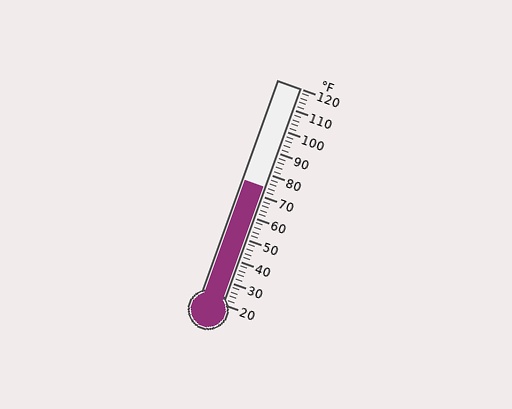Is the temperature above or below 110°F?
The temperature is below 110°F.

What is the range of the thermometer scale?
The thermometer scale ranges from 20°F to 120°F.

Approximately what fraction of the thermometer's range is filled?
The thermometer is filled to approximately 55% of its range.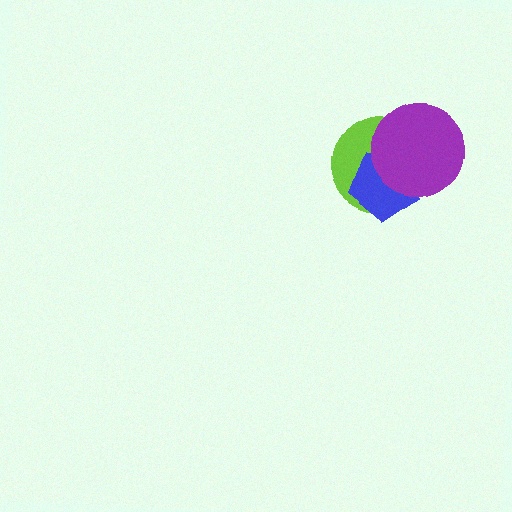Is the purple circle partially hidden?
No, no other shape covers it.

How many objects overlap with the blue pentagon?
2 objects overlap with the blue pentagon.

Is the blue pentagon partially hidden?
Yes, it is partially covered by another shape.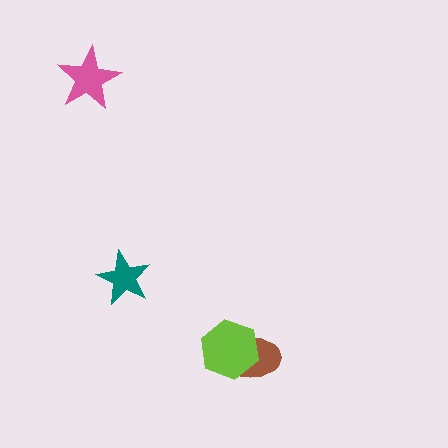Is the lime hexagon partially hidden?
No, no other shape covers it.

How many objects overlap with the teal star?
0 objects overlap with the teal star.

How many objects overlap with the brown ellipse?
1 object overlaps with the brown ellipse.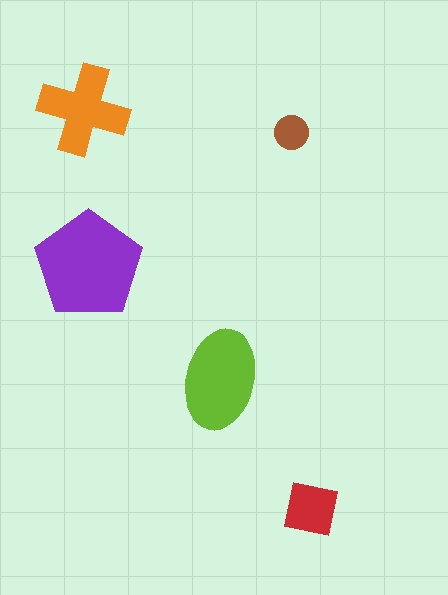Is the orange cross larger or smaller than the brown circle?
Larger.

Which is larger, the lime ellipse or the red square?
The lime ellipse.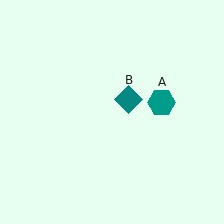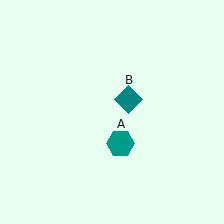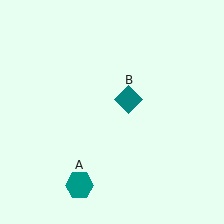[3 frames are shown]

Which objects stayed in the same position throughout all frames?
Teal diamond (object B) remained stationary.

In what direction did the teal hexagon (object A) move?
The teal hexagon (object A) moved down and to the left.